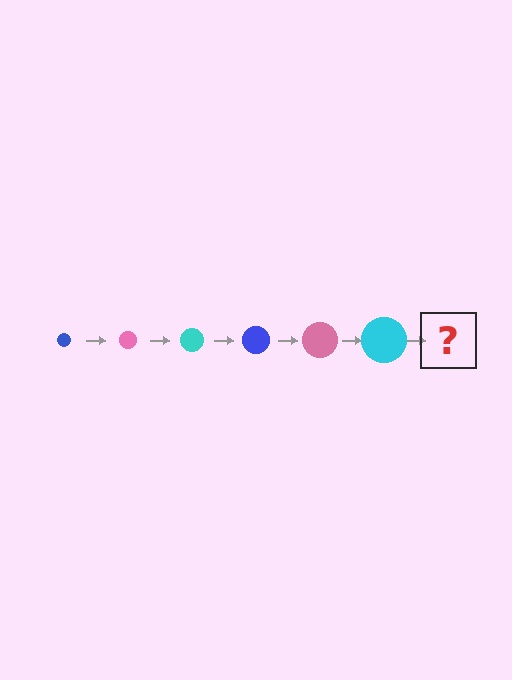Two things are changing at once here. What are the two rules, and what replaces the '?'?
The two rules are that the circle grows larger each step and the color cycles through blue, pink, and cyan. The '?' should be a blue circle, larger than the previous one.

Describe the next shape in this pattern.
It should be a blue circle, larger than the previous one.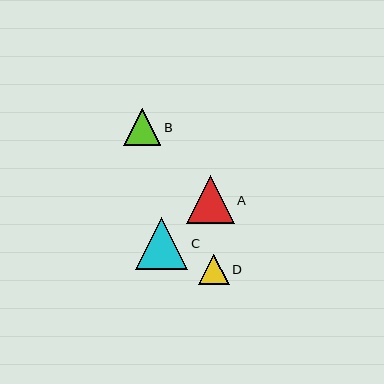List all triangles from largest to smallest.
From largest to smallest: C, A, B, D.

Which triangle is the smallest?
Triangle D is the smallest with a size of approximately 31 pixels.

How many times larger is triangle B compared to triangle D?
Triangle B is approximately 1.2 times the size of triangle D.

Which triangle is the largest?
Triangle C is the largest with a size of approximately 52 pixels.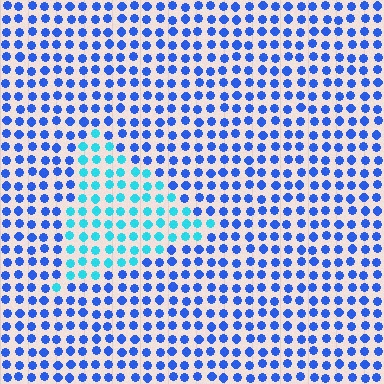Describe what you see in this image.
The image is filled with small blue elements in a uniform arrangement. A triangle-shaped region is visible where the elements are tinted to a slightly different hue, forming a subtle color boundary.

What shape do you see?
I see a triangle.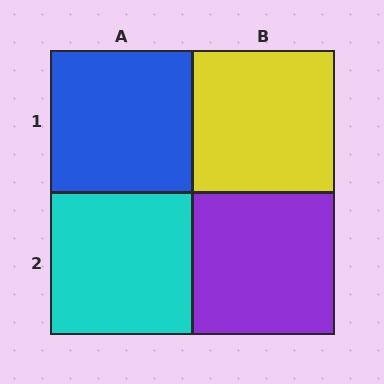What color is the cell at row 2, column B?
Purple.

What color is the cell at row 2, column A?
Cyan.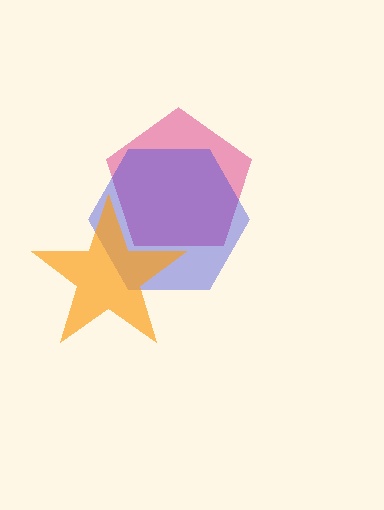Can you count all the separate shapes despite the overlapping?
Yes, there are 3 separate shapes.